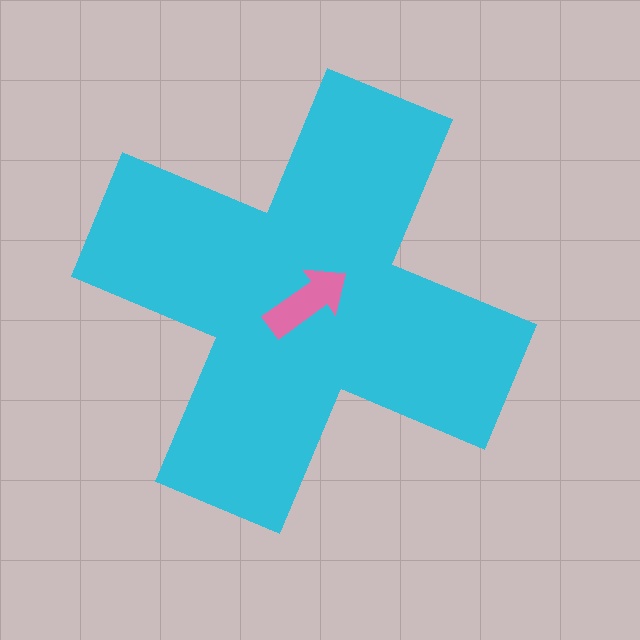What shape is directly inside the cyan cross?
The pink arrow.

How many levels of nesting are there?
2.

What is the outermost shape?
The cyan cross.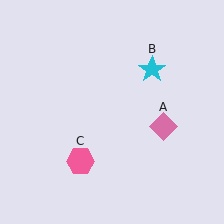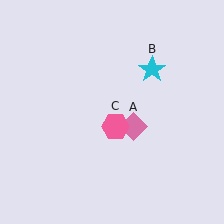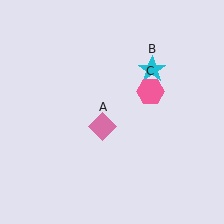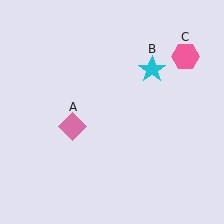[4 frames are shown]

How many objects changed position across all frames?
2 objects changed position: pink diamond (object A), pink hexagon (object C).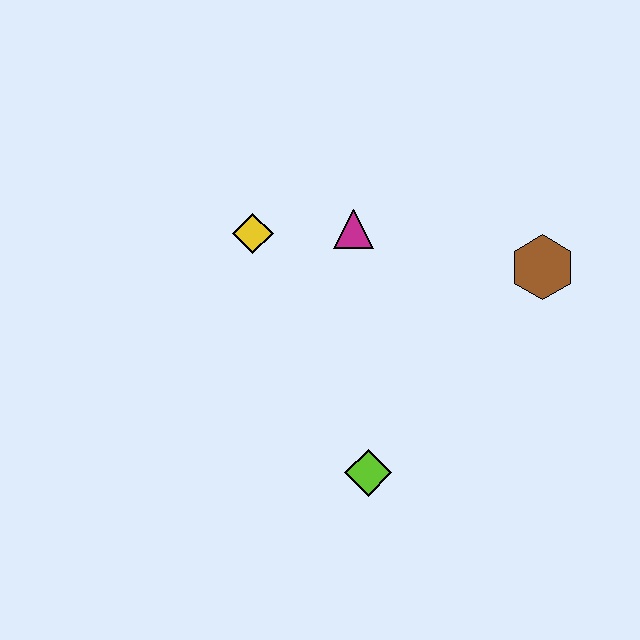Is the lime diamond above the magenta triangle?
No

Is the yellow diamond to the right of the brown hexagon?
No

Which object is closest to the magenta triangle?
The yellow diamond is closest to the magenta triangle.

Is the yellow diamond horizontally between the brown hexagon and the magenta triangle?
No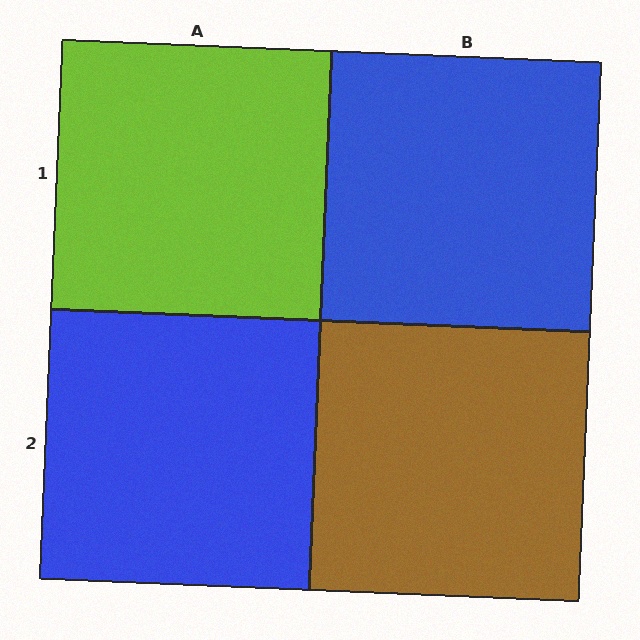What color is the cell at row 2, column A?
Blue.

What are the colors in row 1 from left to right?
Lime, blue.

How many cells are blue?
2 cells are blue.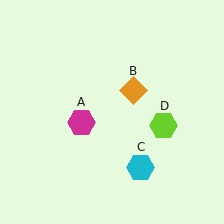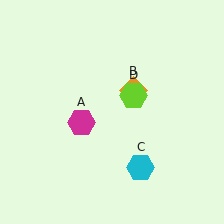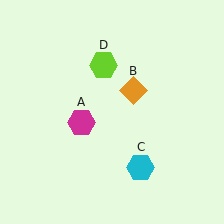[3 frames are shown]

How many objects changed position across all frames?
1 object changed position: lime hexagon (object D).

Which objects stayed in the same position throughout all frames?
Magenta hexagon (object A) and orange diamond (object B) and cyan hexagon (object C) remained stationary.